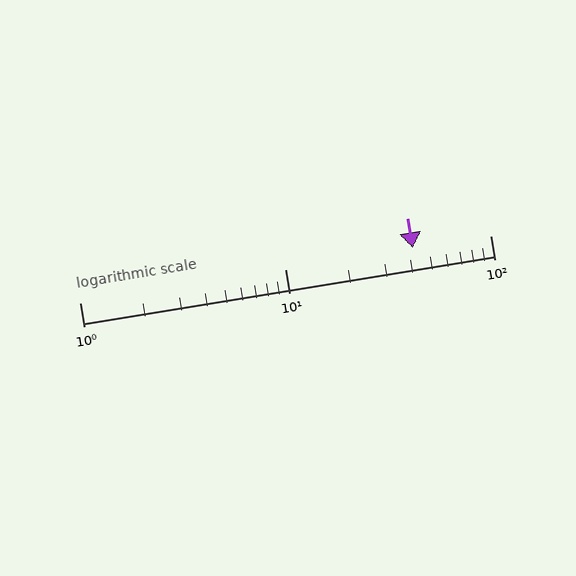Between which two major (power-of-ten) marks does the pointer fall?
The pointer is between 10 and 100.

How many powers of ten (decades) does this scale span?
The scale spans 2 decades, from 1 to 100.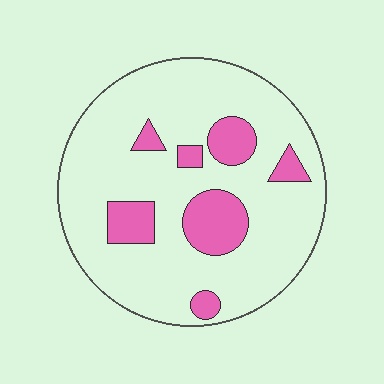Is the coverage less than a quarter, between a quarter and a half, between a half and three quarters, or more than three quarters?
Less than a quarter.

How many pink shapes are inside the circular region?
7.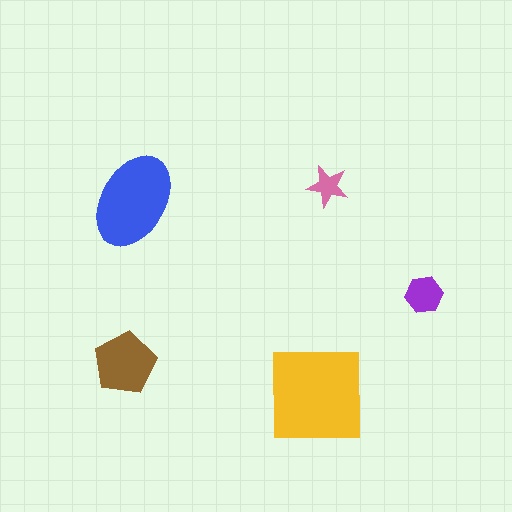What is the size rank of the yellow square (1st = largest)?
1st.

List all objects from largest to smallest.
The yellow square, the blue ellipse, the brown pentagon, the purple hexagon, the pink star.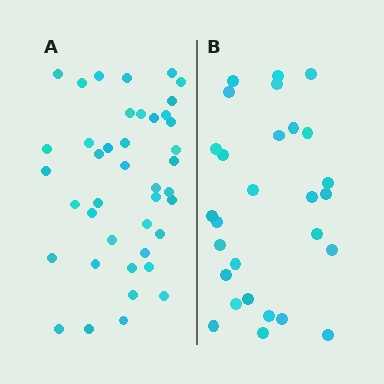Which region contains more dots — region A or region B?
Region A (the left region) has more dots.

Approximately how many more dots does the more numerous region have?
Region A has approximately 15 more dots than region B.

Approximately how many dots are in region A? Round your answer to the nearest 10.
About 40 dots. (The exact count is 41, which rounds to 40.)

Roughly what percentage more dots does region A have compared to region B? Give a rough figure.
About 45% more.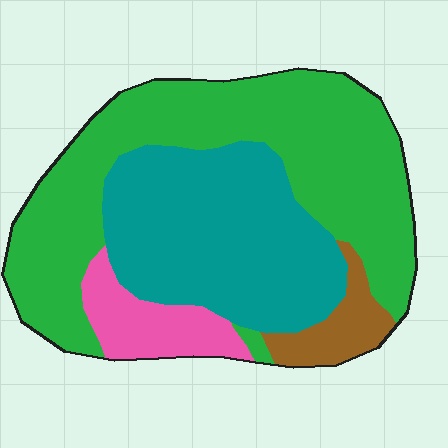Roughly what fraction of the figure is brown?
Brown takes up about one tenth (1/10) of the figure.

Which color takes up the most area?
Green, at roughly 50%.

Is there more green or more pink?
Green.